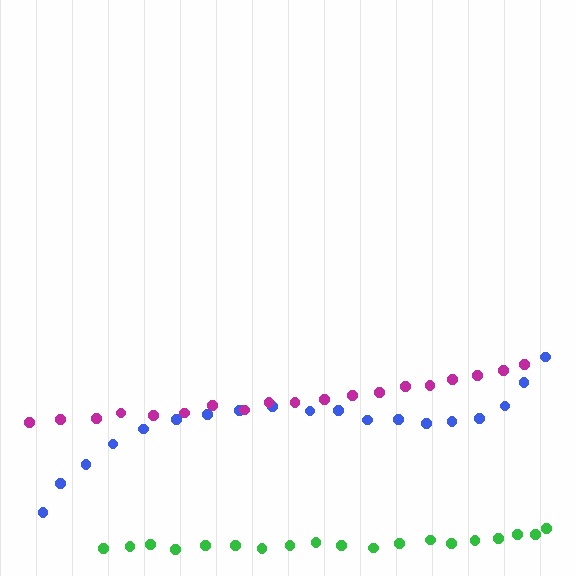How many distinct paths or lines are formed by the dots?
There are 3 distinct paths.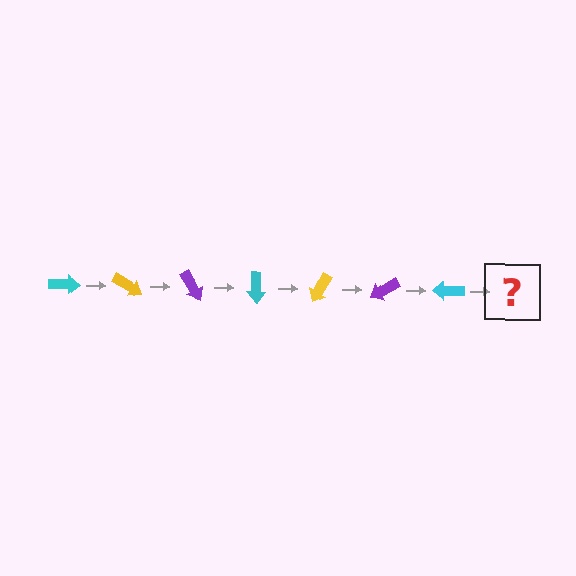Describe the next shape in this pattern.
It should be a yellow arrow, rotated 210 degrees from the start.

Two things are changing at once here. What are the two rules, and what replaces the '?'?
The two rules are that it rotates 30 degrees each step and the color cycles through cyan, yellow, and purple. The '?' should be a yellow arrow, rotated 210 degrees from the start.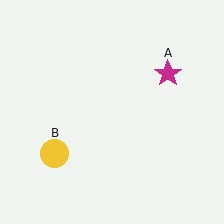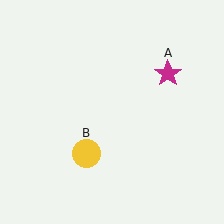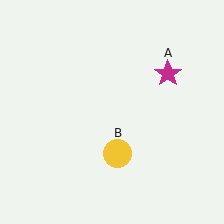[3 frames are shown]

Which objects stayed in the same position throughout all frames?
Magenta star (object A) remained stationary.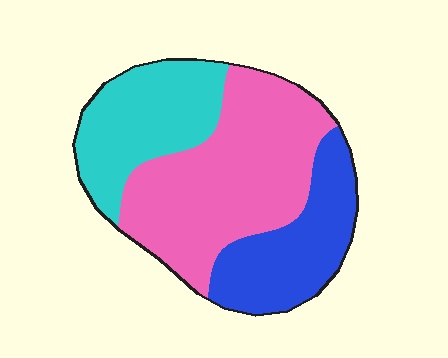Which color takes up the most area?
Pink, at roughly 50%.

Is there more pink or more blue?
Pink.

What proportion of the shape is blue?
Blue takes up between a quarter and a half of the shape.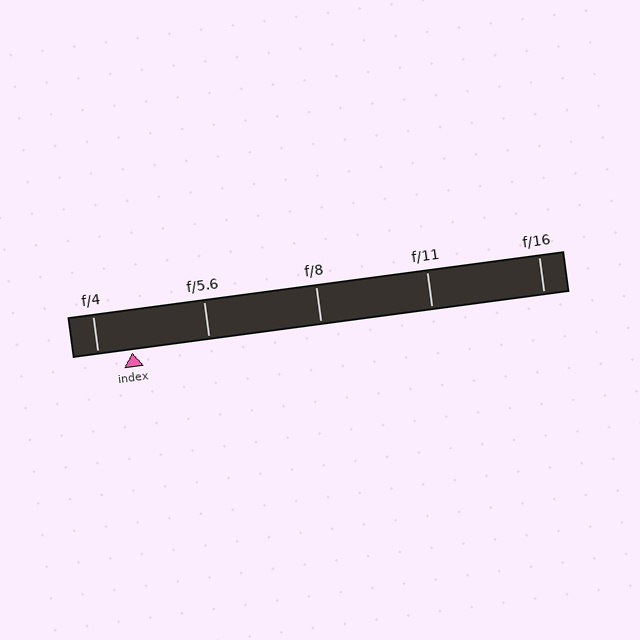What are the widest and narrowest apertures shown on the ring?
The widest aperture shown is f/4 and the narrowest is f/16.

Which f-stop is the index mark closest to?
The index mark is closest to f/4.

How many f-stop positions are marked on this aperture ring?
There are 5 f-stop positions marked.